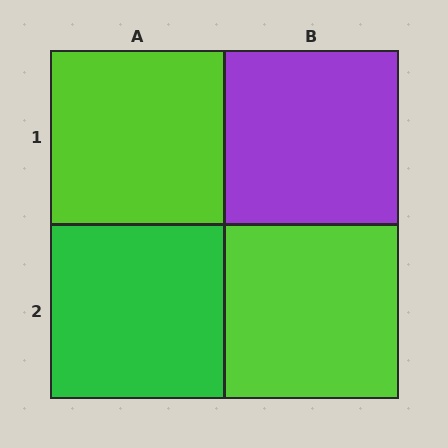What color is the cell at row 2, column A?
Green.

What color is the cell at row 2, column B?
Lime.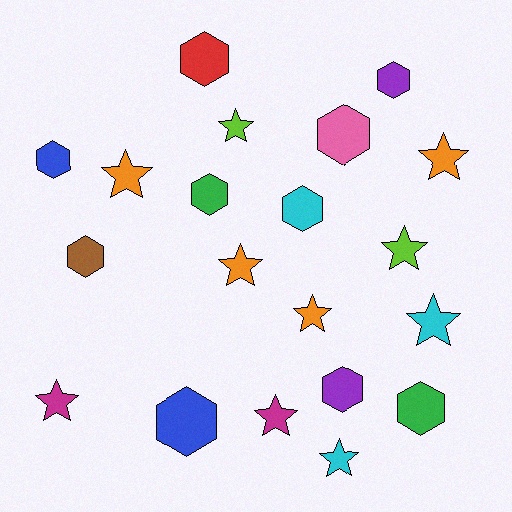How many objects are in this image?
There are 20 objects.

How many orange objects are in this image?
There are 4 orange objects.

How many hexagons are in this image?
There are 10 hexagons.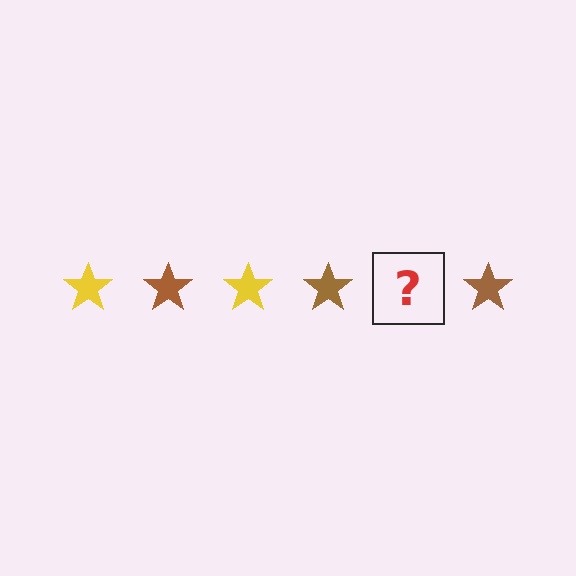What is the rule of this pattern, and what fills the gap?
The rule is that the pattern cycles through yellow, brown stars. The gap should be filled with a yellow star.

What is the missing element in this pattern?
The missing element is a yellow star.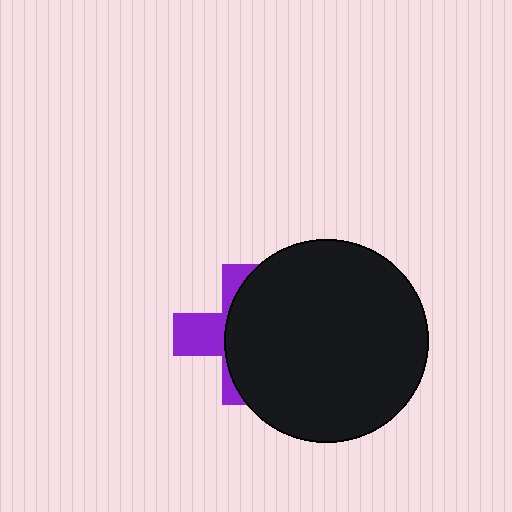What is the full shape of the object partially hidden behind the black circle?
The partially hidden object is a purple cross.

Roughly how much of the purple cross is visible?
A small part of it is visible (roughly 36%).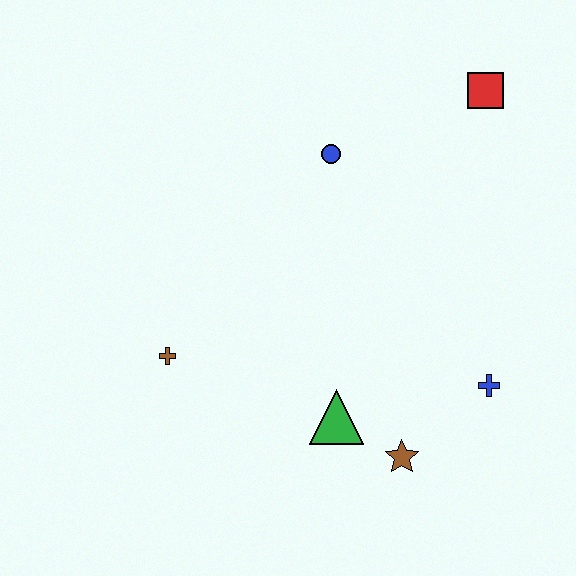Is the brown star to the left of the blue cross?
Yes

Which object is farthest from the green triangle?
The red square is farthest from the green triangle.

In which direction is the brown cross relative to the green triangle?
The brown cross is to the left of the green triangle.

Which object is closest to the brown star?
The green triangle is closest to the brown star.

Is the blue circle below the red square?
Yes